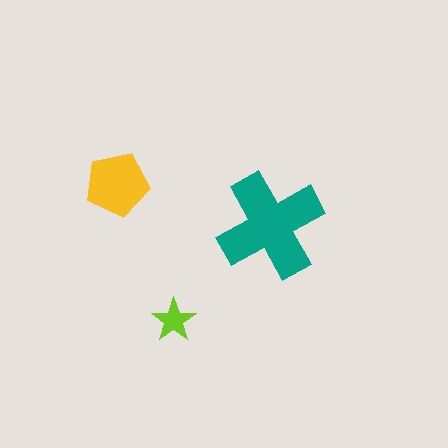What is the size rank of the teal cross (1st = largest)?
1st.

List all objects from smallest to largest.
The lime star, the yellow pentagon, the teal cross.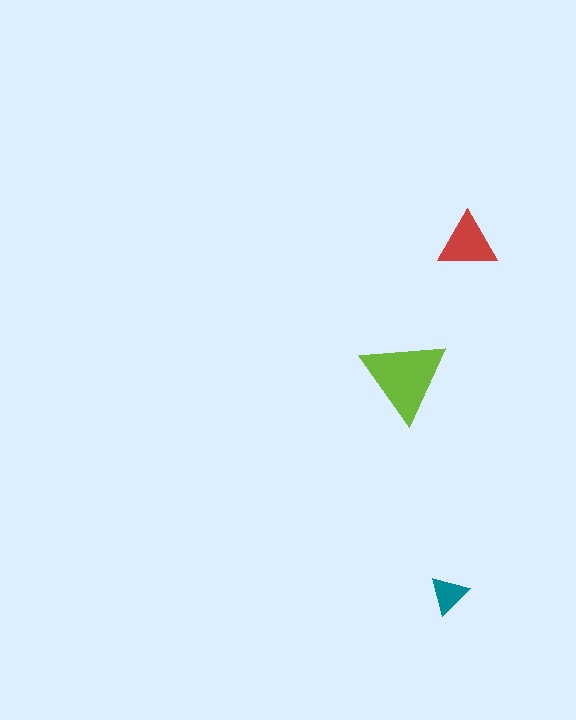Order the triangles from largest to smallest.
the lime one, the red one, the teal one.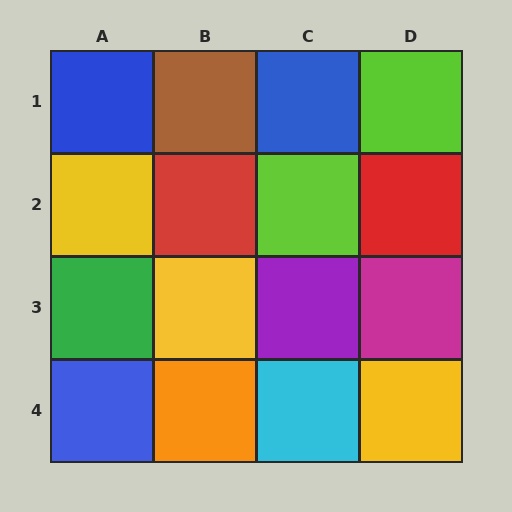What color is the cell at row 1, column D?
Lime.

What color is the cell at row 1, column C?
Blue.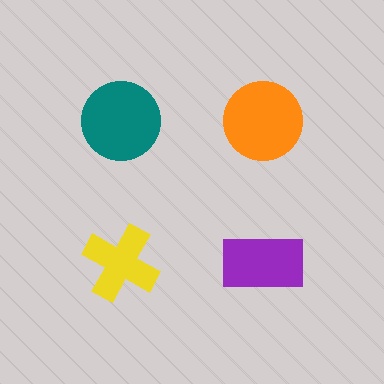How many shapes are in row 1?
2 shapes.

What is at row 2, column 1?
A yellow cross.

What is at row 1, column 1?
A teal circle.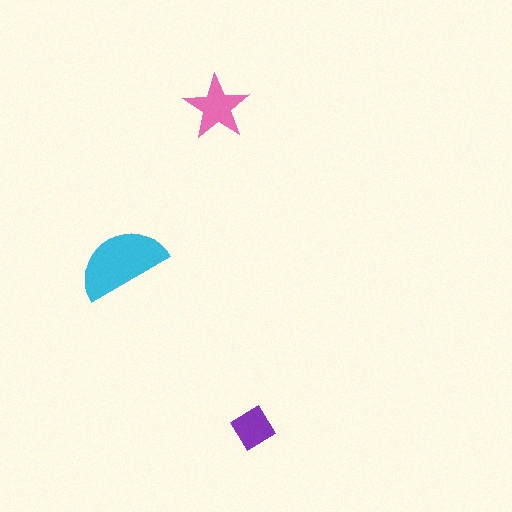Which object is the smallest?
The purple diamond.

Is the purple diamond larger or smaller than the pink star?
Smaller.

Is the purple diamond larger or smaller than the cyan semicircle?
Smaller.